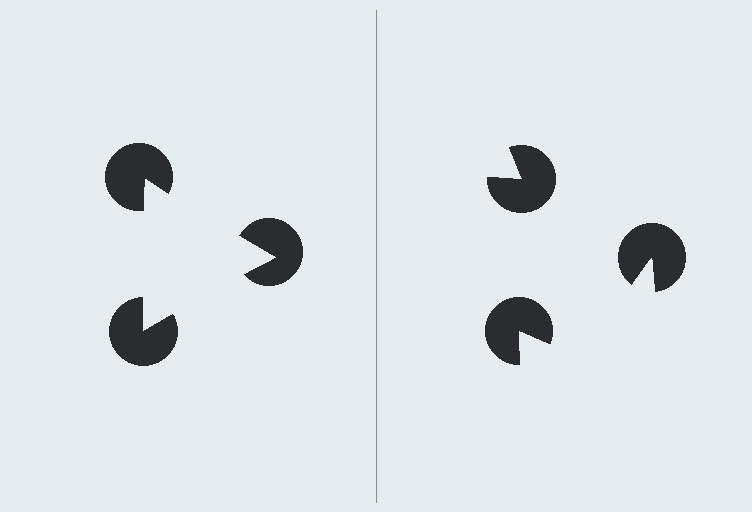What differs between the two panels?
The pac-man discs are positioned identically on both sides; only the wedge orientations differ. On the left they align to a triangle; on the right they are misaligned.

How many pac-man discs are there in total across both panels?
6 — 3 on each side.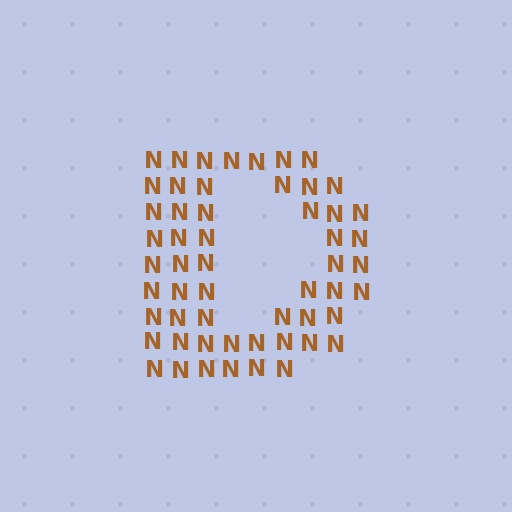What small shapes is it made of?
It is made of small letter N's.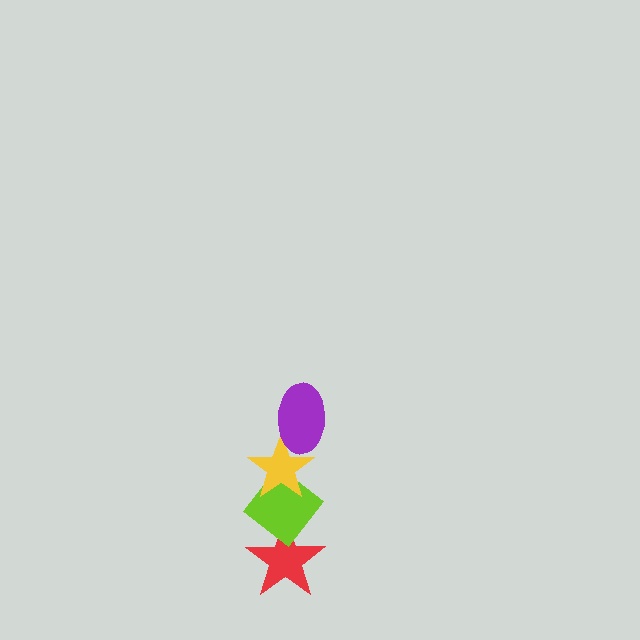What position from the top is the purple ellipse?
The purple ellipse is 1st from the top.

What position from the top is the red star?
The red star is 4th from the top.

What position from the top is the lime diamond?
The lime diamond is 3rd from the top.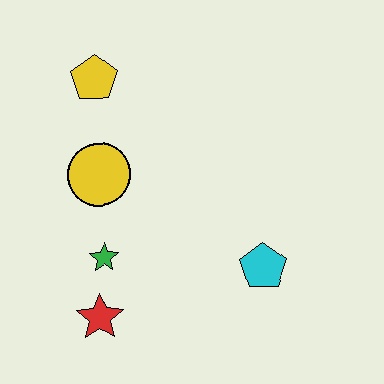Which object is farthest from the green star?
The yellow pentagon is farthest from the green star.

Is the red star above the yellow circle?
No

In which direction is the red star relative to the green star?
The red star is below the green star.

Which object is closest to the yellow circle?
The green star is closest to the yellow circle.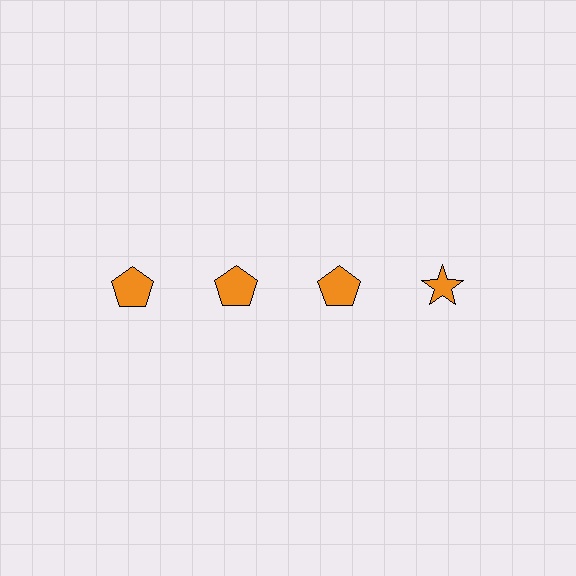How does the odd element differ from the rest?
It has a different shape: star instead of pentagon.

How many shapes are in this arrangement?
There are 4 shapes arranged in a grid pattern.